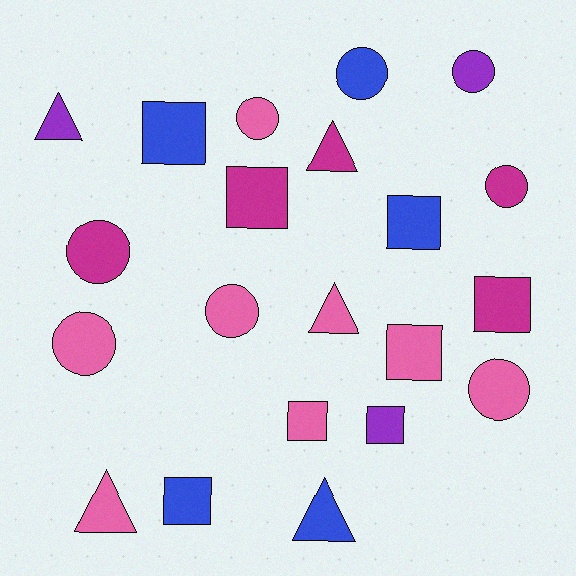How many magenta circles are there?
There are 2 magenta circles.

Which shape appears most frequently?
Circle, with 8 objects.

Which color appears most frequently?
Pink, with 8 objects.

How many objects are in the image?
There are 21 objects.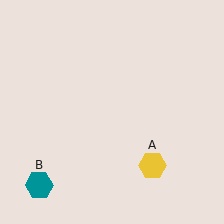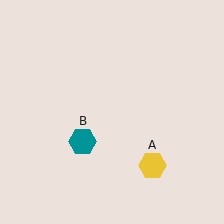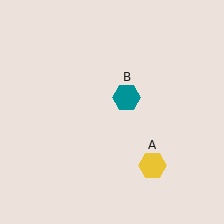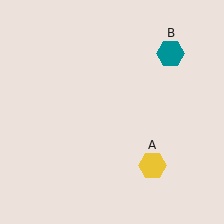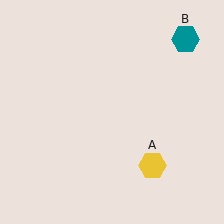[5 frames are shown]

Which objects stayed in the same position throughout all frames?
Yellow hexagon (object A) remained stationary.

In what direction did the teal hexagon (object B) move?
The teal hexagon (object B) moved up and to the right.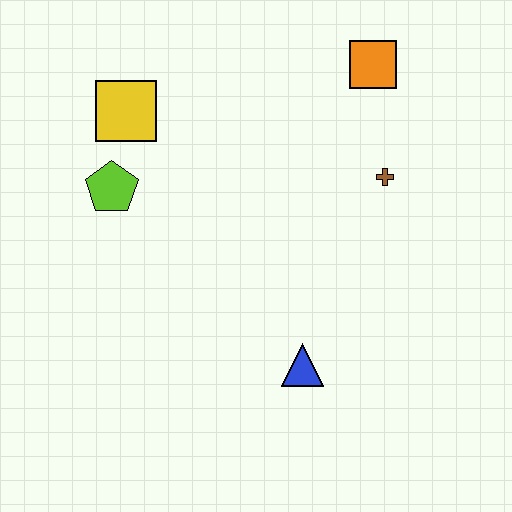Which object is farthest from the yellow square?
The blue triangle is farthest from the yellow square.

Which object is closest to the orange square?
The brown cross is closest to the orange square.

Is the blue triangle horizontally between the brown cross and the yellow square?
Yes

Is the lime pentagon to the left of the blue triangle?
Yes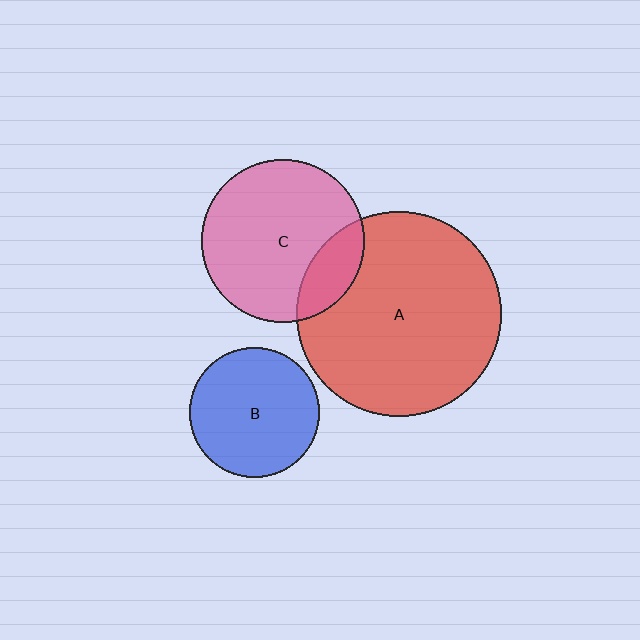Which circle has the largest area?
Circle A (red).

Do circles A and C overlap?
Yes.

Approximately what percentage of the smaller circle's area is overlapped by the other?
Approximately 20%.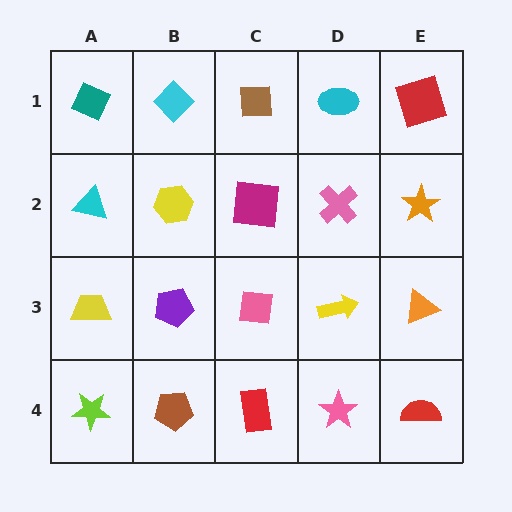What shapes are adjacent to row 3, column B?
A yellow hexagon (row 2, column B), a brown pentagon (row 4, column B), a yellow trapezoid (row 3, column A), a pink square (row 3, column C).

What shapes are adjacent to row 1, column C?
A magenta square (row 2, column C), a cyan diamond (row 1, column B), a cyan ellipse (row 1, column D).